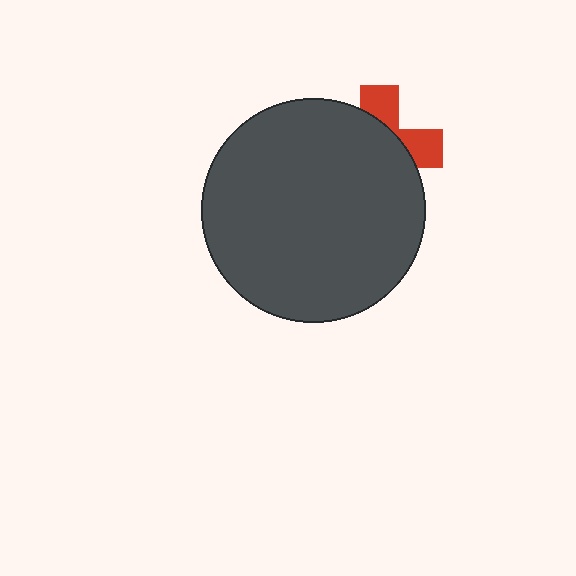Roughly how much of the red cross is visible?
A small part of it is visible (roughly 33%).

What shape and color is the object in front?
The object in front is a dark gray circle.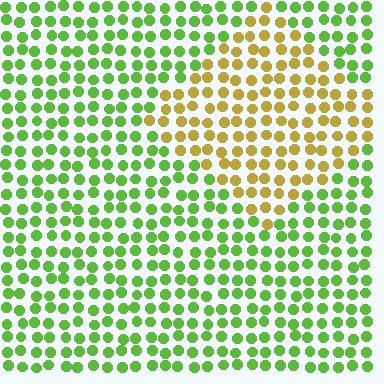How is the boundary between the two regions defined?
The boundary is defined purely by a slight shift in hue (about 55 degrees). Spacing, size, and orientation are identical on both sides.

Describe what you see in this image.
The image is filled with small lime elements in a uniform arrangement. A diamond-shaped region is visible where the elements are tinted to a slightly different hue, forming a subtle color boundary.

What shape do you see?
I see a diamond.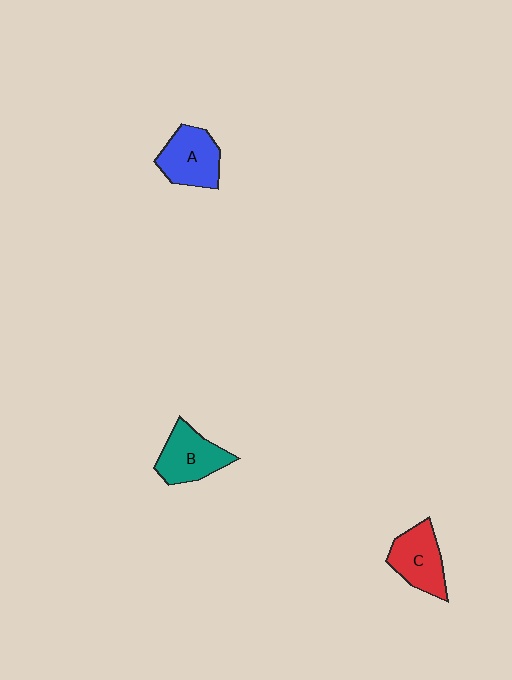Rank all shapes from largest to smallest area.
From largest to smallest: B (teal), A (blue), C (red).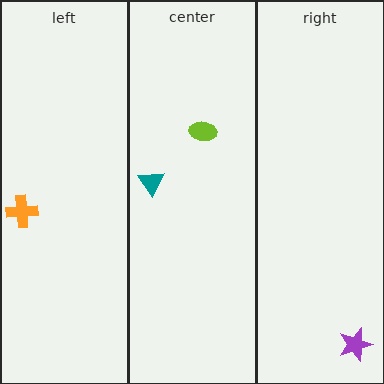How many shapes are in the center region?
2.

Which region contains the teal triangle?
The center region.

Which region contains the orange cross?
The left region.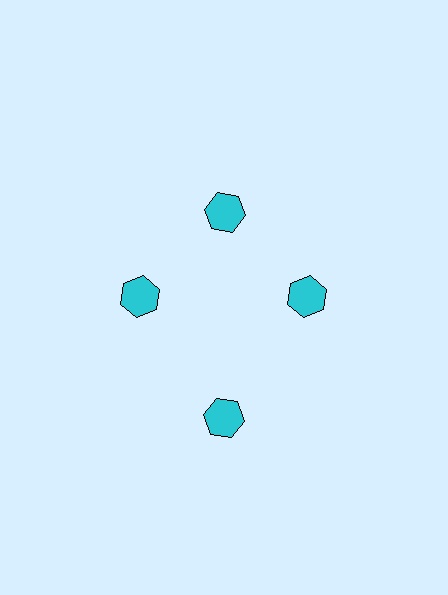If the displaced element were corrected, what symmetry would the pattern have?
It would have 4-fold rotational symmetry — the pattern would map onto itself every 90 degrees.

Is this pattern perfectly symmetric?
No. The 4 cyan hexagons are arranged in a ring, but one element near the 6 o'clock position is pushed outward from the center, breaking the 4-fold rotational symmetry.